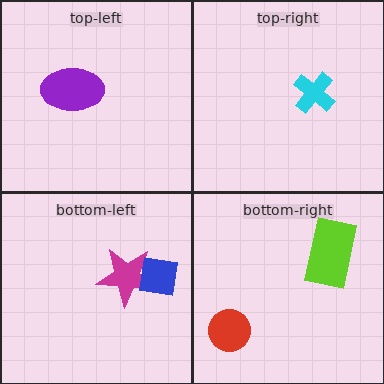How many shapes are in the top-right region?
1.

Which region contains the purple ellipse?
The top-left region.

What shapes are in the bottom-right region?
The lime rectangle, the red circle.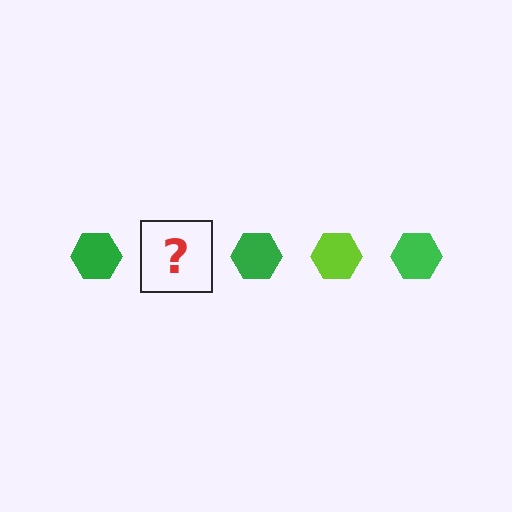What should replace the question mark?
The question mark should be replaced with a lime hexagon.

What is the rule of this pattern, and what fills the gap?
The rule is that the pattern cycles through green, lime hexagons. The gap should be filled with a lime hexagon.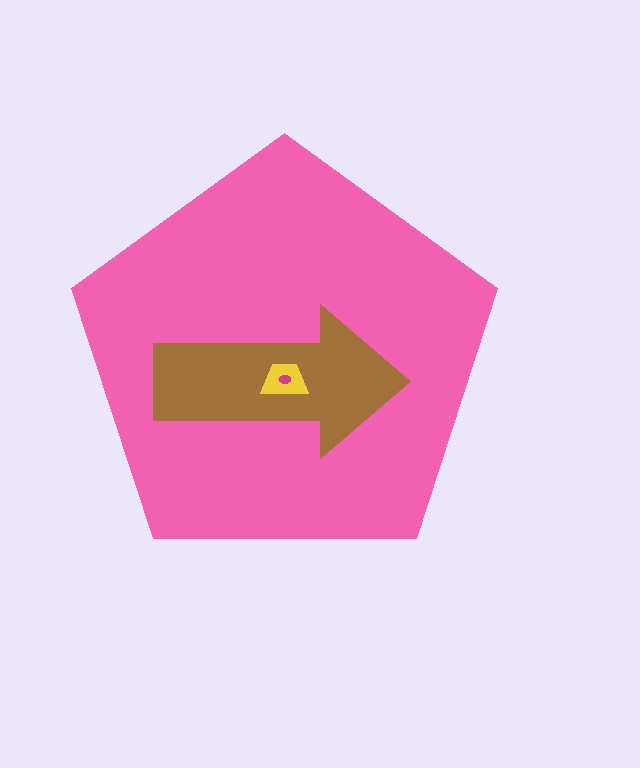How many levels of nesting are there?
4.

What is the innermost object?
The magenta ellipse.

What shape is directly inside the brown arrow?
The yellow trapezoid.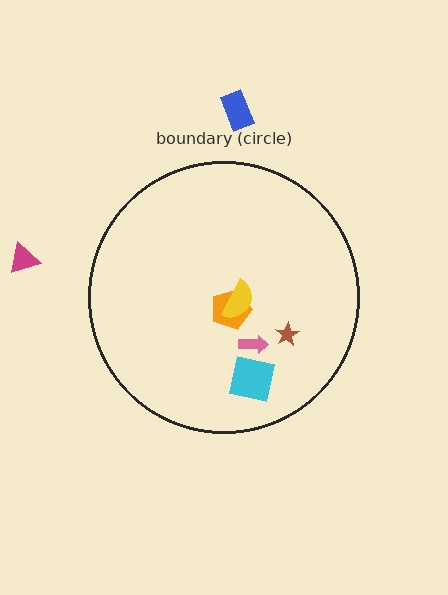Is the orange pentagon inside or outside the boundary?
Inside.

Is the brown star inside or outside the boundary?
Inside.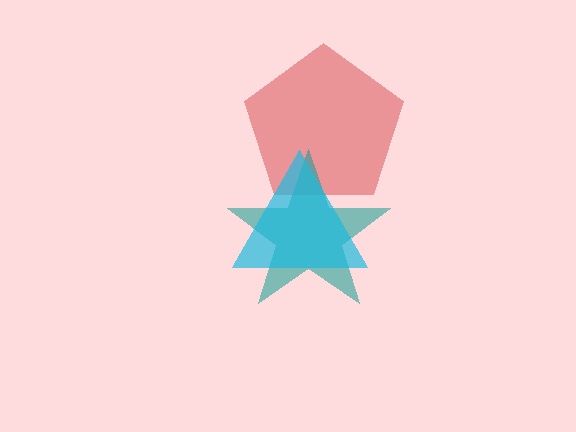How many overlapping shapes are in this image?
There are 3 overlapping shapes in the image.